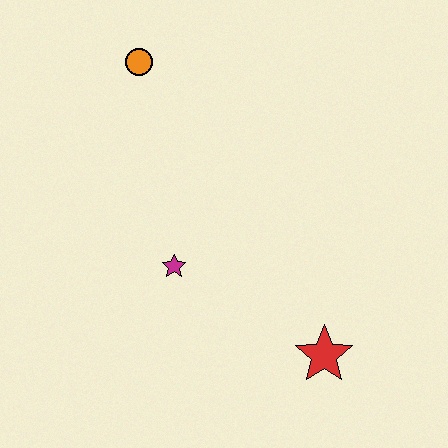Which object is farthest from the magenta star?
The orange circle is farthest from the magenta star.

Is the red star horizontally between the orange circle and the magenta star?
No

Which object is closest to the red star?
The magenta star is closest to the red star.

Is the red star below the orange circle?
Yes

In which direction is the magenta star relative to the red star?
The magenta star is to the left of the red star.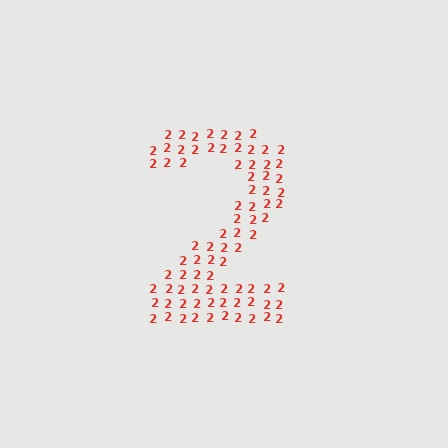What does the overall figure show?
The overall figure shows the digit 2.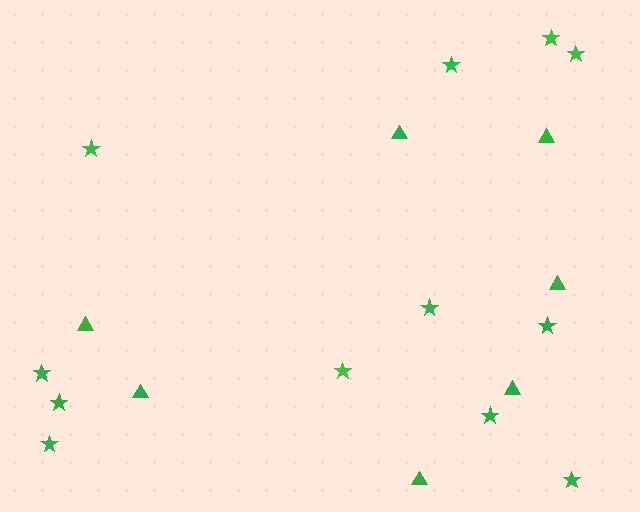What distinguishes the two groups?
There are 2 groups: one group of stars (12) and one group of triangles (7).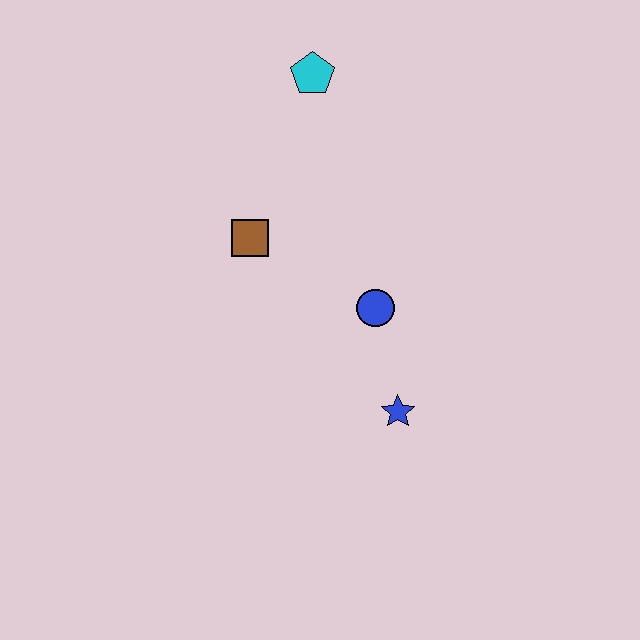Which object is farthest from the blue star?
The cyan pentagon is farthest from the blue star.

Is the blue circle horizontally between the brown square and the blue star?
Yes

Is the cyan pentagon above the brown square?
Yes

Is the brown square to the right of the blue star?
No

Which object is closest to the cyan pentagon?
The brown square is closest to the cyan pentagon.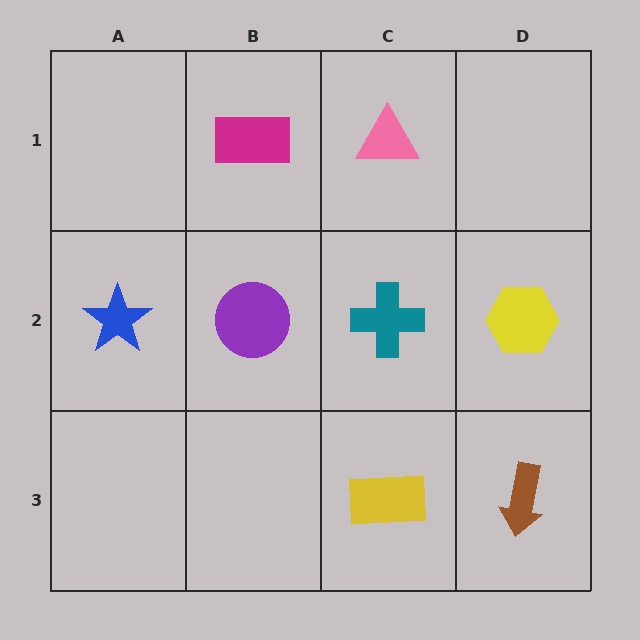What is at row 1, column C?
A pink triangle.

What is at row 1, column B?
A magenta rectangle.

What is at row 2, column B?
A purple circle.